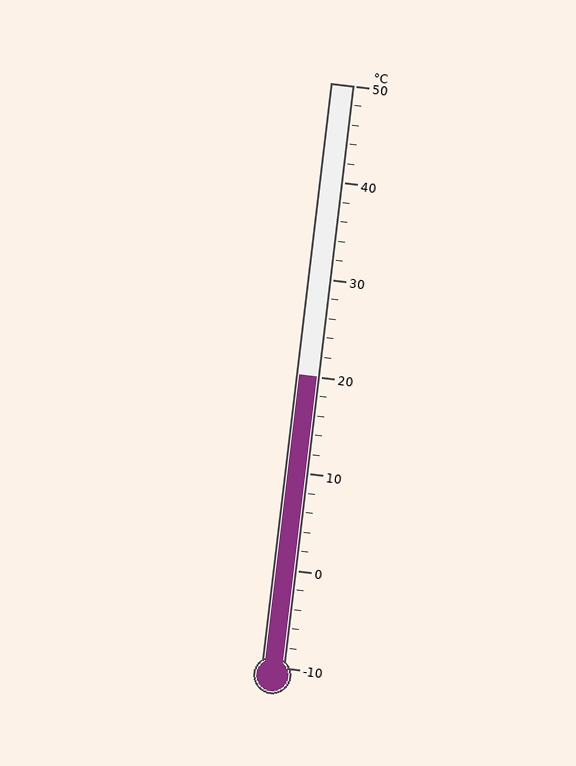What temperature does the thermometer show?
The thermometer shows approximately 20°C.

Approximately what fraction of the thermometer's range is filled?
The thermometer is filled to approximately 50% of its range.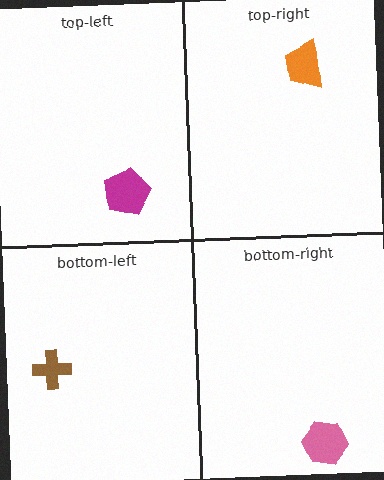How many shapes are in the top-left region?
1.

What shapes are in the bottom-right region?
The pink hexagon.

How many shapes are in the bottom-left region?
1.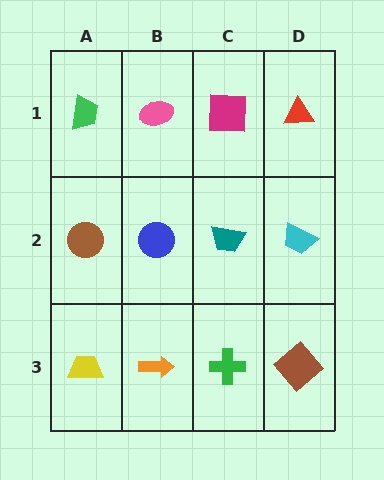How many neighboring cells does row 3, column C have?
3.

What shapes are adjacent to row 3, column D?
A cyan trapezoid (row 2, column D), a green cross (row 3, column C).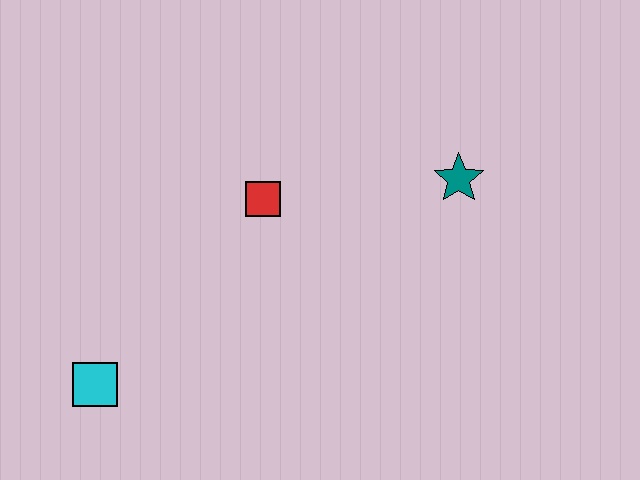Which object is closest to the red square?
The teal star is closest to the red square.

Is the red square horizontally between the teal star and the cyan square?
Yes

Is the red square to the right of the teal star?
No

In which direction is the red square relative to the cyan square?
The red square is above the cyan square.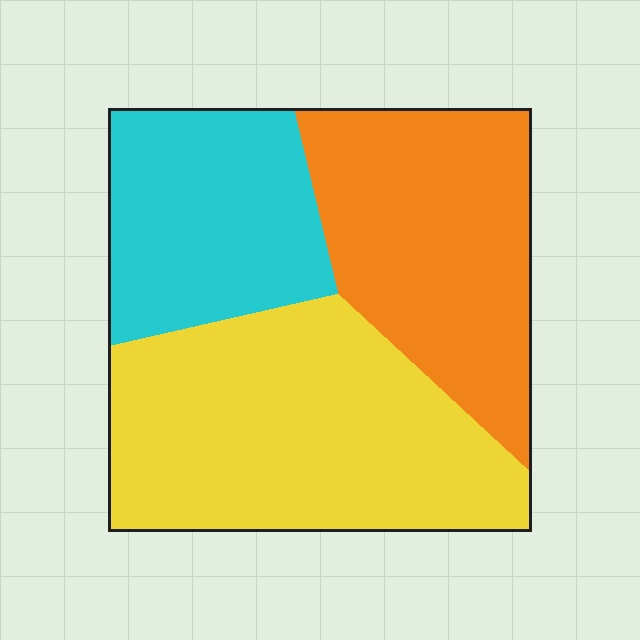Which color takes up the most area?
Yellow, at roughly 45%.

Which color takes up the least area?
Cyan, at roughly 25%.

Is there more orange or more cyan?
Orange.